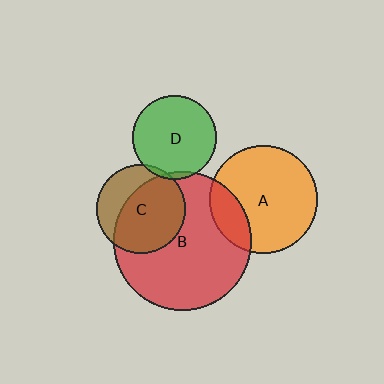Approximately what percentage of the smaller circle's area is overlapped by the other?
Approximately 70%.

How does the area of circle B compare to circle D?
Approximately 2.7 times.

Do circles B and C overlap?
Yes.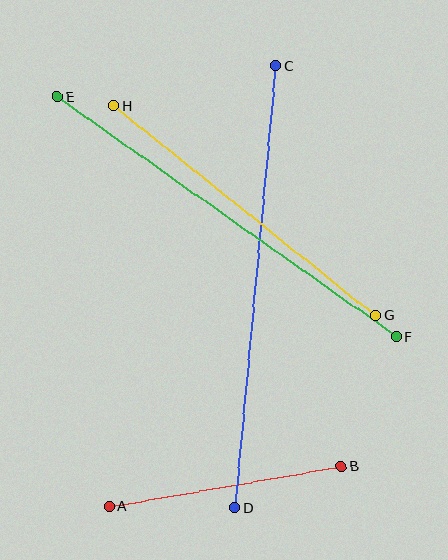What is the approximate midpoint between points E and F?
The midpoint is at approximately (227, 217) pixels.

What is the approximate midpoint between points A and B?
The midpoint is at approximately (225, 486) pixels.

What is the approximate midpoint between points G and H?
The midpoint is at approximately (244, 211) pixels.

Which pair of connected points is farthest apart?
Points C and D are farthest apart.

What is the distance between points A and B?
The distance is approximately 236 pixels.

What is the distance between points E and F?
The distance is approximately 415 pixels.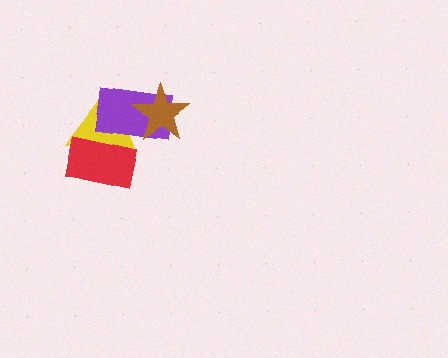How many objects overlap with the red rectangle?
2 objects overlap with the red rectangle.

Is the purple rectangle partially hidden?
Yes, it is partially covered by another shape.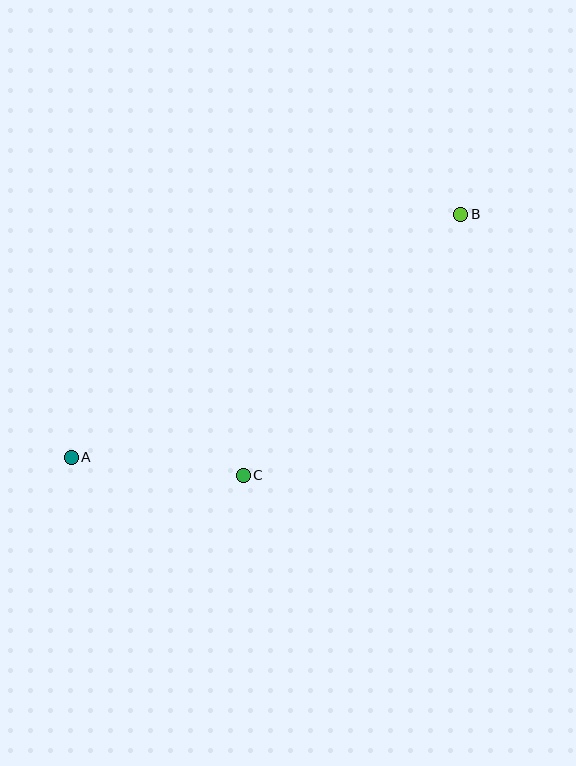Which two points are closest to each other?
Points A and C are closest to each other.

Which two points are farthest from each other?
Points A and B are farthest from each other.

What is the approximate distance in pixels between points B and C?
The distance between B and C is approximately 340 pixels.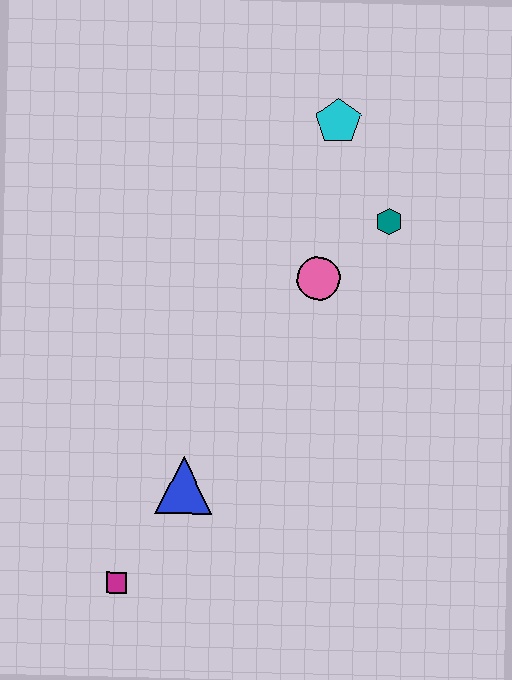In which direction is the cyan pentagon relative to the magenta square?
The cyan pentagon is above the magenta square.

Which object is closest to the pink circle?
The teal hexagon is closest to the pink circle.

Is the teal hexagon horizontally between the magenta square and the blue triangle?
No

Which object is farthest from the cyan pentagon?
The magenta square is farthest from the cyan pentagon.